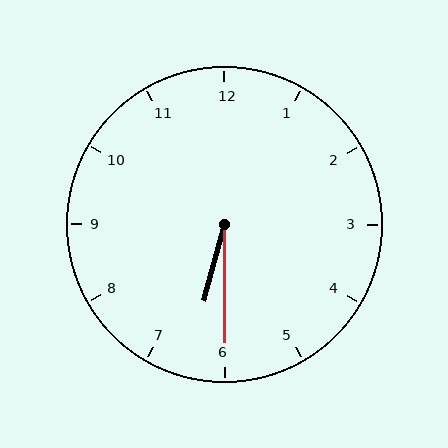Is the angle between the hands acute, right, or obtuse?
It is acute.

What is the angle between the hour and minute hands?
Approximately 15 degrees.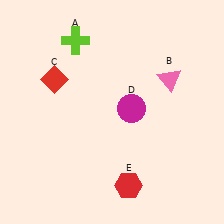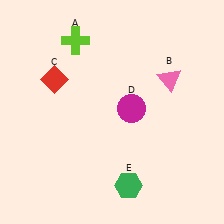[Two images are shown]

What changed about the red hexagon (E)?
In Image 1, E is red. In Image 2, it changed to green.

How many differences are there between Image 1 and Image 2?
There is 1 difference between the two images.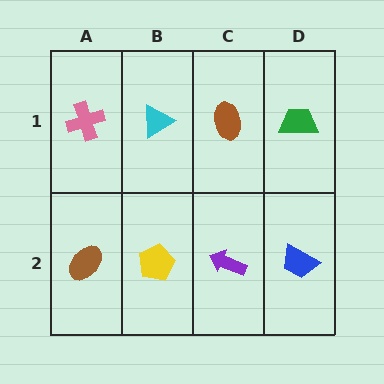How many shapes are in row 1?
4 shapes.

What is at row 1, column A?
A pink cross.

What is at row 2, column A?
A brown ellipse.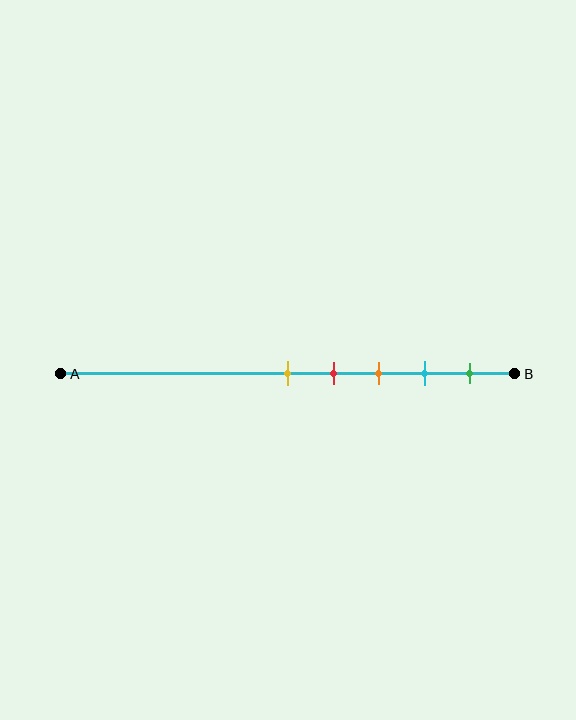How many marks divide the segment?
There are 5 marks dividing the segment.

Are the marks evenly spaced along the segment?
Yes, the marks are approximately evenly spaced.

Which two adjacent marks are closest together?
The yellow and red marks are the closest adjacent pair.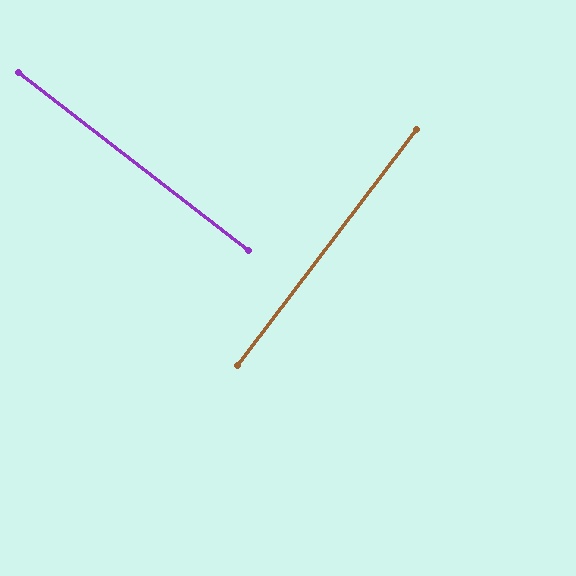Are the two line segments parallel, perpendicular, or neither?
Perpendicular — they meet at approximately 90°.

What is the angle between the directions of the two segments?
Approximately 90 degrees.